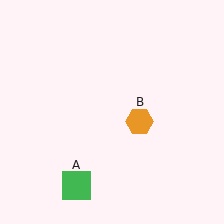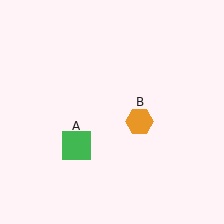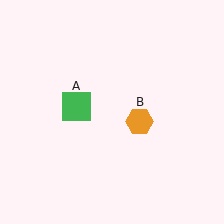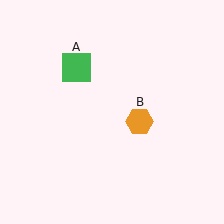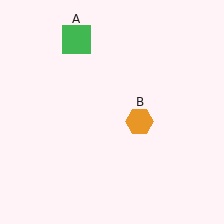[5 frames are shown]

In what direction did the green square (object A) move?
The green square (object A) moved up.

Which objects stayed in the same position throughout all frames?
Orange hexagon (object B) remained stationary.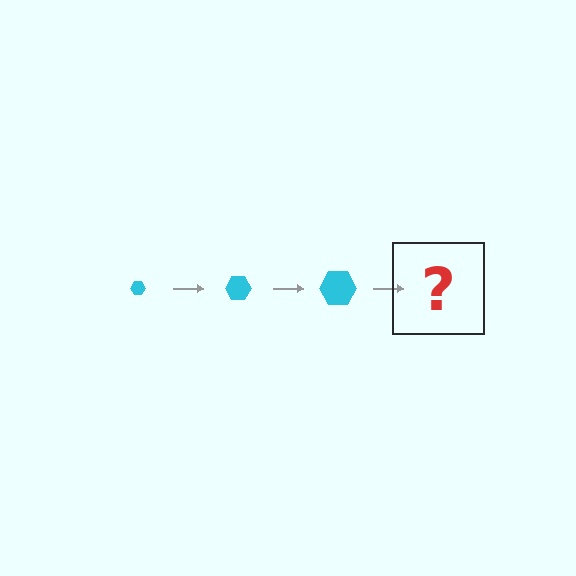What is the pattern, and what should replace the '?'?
The pattern is that the hexagon gets progressively larger each step. The '?' should be a cyan hexagon, larger than the previous one.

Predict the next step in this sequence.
The next step is a cyan hexagon, larger than the previous one.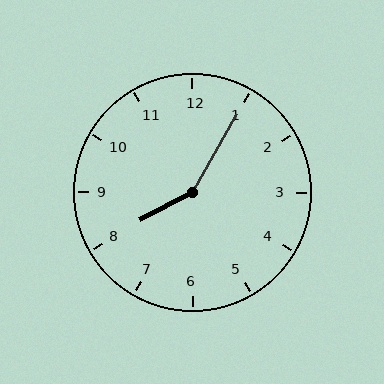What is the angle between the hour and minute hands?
Approximately 148 degrees.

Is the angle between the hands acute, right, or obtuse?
It is obtuse.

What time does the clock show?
8:05.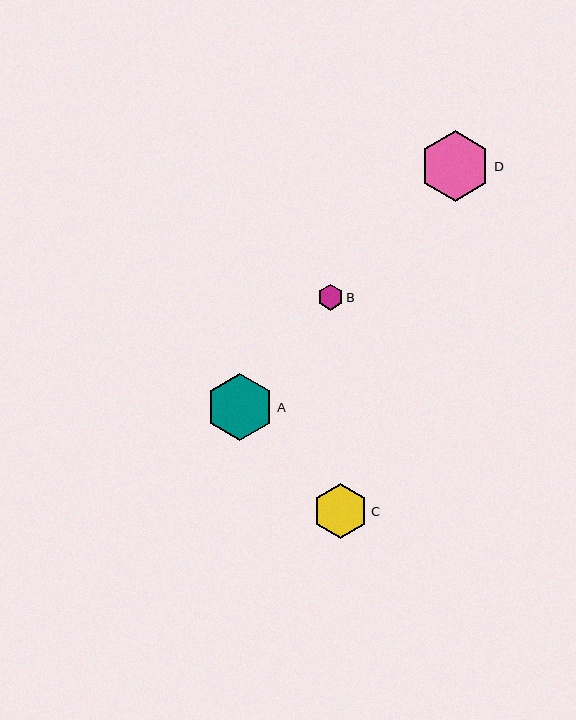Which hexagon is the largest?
Hexagon D is the largest with a size of approximately 71 pixels.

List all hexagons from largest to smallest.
From largest to smallest: D, A, C, B.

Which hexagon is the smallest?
Hexagon B is the smallest with a size of approximately 26 pixels.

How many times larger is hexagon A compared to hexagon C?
Hexagon A is approximately 1.2 times the size of hexagon C.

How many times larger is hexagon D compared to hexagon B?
Hexagon D is approximately 2.7 times the size of hexagon B.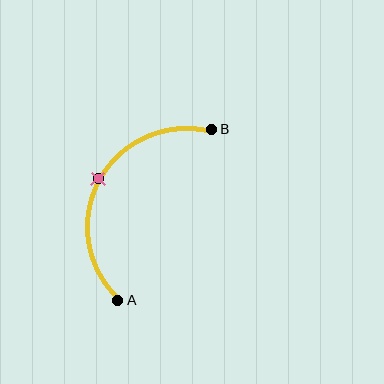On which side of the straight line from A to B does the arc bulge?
The arc bulges to the left of the straight line connecting A and B.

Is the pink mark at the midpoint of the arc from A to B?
Yes. The pink mark lies on the arc at equal arc-length from both A and B — it is the arc midpoint.